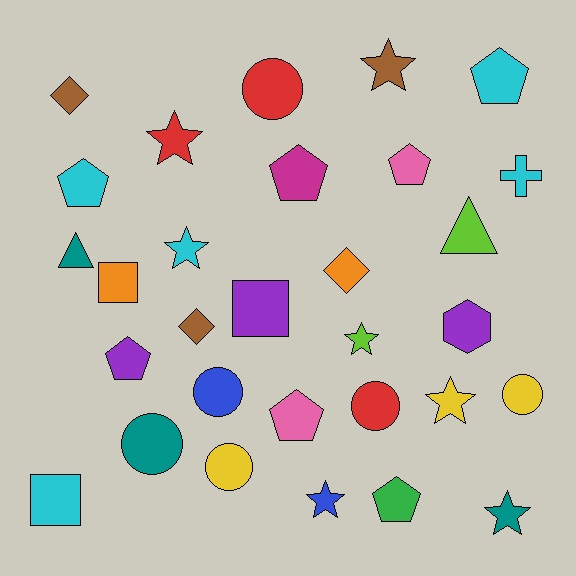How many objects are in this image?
There are 30 objects.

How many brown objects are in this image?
There are 3 brown objects.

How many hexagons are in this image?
There is 1 hexagon.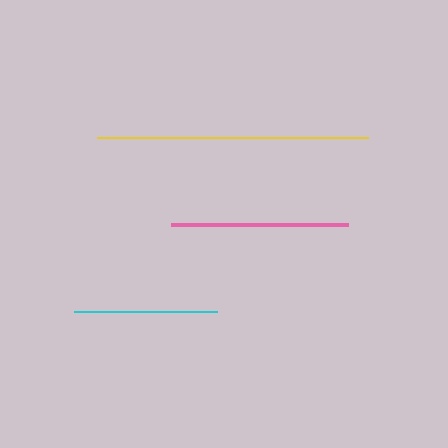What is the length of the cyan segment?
The cyan segment is approximately 144 pixels long.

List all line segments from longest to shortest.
From longest to shortest: yellow, pink, cyan.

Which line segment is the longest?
The yellow line is the longest at approximately 271 pixels.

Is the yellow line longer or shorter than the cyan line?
The yellow line is longer than the cyan line.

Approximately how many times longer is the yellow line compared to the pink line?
The yellow line is approximately 1.5 times the length of the pink line.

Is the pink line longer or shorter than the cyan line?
The pink line is longer than the cyan line.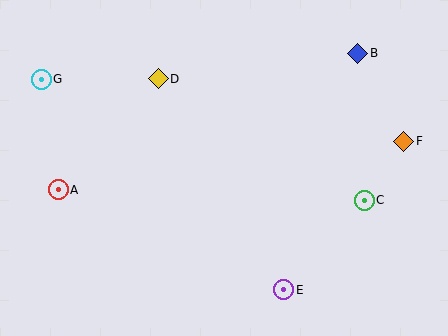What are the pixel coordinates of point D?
Point D is at (158, 79).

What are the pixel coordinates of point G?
Point G is at (41, 79).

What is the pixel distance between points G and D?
The distance between G and D is 117 pixels.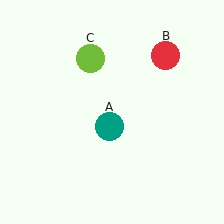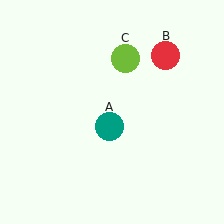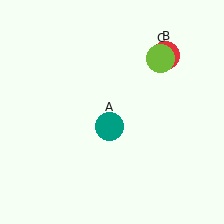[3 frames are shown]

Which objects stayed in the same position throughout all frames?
Teal circle (object A) and red circle (object B) remained stationary.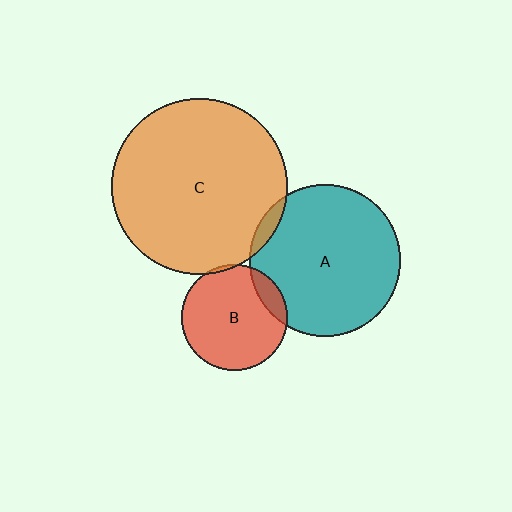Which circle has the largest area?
Circle C (orange).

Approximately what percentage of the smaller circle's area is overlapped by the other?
Approximately 5%.